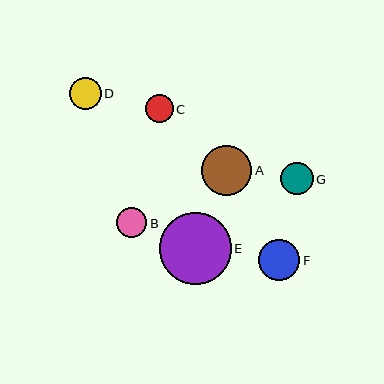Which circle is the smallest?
Circle C is the smallest with a size of approximately 28 pixels.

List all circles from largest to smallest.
From largest to smallest: E, A, F, G, D, B, C.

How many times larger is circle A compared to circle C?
Circle A is approximately 1.8 times the size of circle C.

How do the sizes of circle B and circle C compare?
Circle B and circle C are approximately the same size.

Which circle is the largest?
Circle E is the largest with a size of approximately 72 pixels.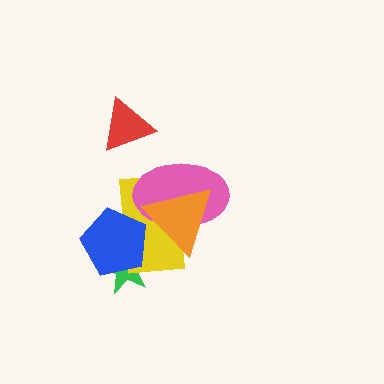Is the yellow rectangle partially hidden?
Yes, it is partially covered by another shape.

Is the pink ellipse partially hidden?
Yes, it is partially covered by another shape.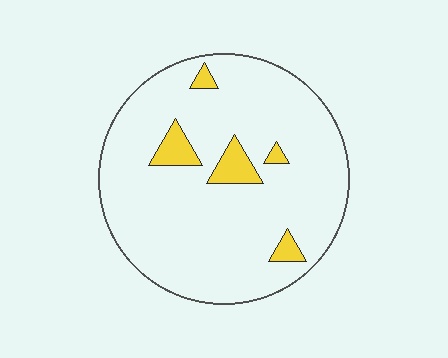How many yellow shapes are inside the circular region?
5.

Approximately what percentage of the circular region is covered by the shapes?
Approximately 10%.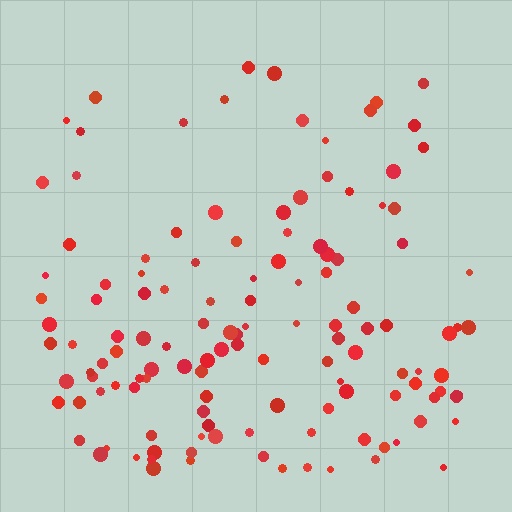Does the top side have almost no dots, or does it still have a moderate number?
Still a moderate number, just noticeably fewer than the bottom.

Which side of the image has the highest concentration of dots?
The bottom.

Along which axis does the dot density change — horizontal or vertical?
Vertical.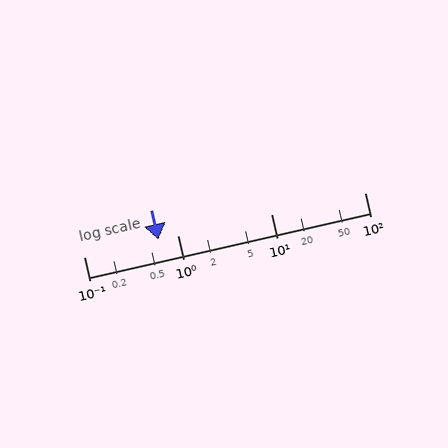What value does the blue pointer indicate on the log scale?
The pointer indicates approximately 0.63.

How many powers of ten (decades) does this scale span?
The scale spans 3 decades, from 0.1 to 100.